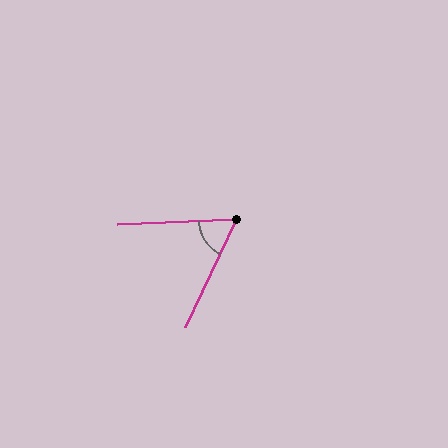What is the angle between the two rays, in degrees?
Approximately 62 degrees.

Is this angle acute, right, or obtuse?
It is acute.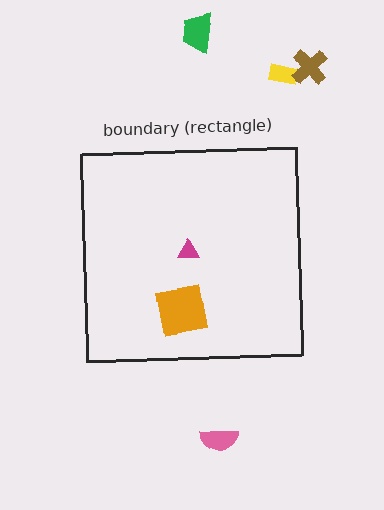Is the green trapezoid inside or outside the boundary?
Outside.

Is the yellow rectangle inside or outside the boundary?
Outside.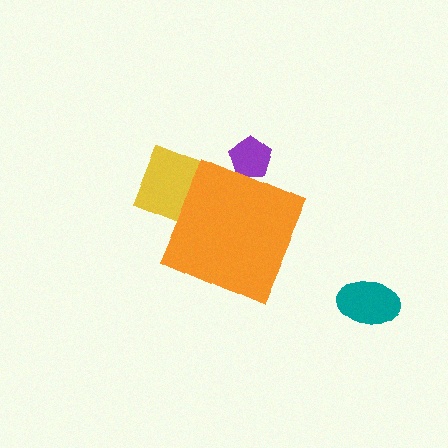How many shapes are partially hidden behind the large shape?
2 shapes are partially hidden.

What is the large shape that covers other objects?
An orange diamond.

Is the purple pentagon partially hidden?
Yes, the purple pentagon is partially hidden behind the orange diamond.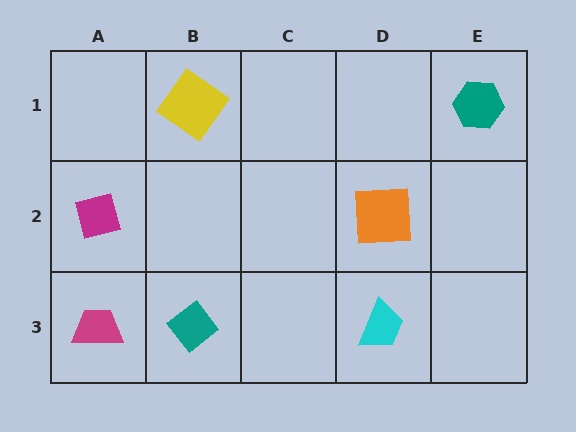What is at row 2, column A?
A magenta square.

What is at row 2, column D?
An orange square.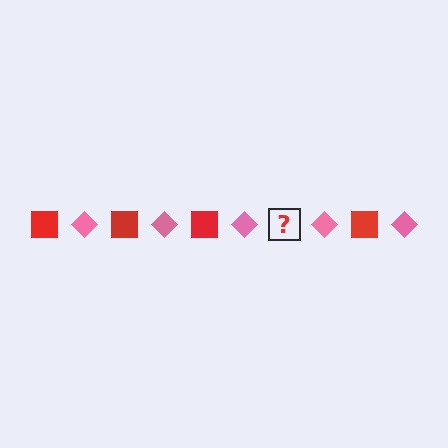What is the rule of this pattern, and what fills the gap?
The rule is that the pattern alternates between red square and pink diamond. The gap should be filled with a red square.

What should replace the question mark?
The question mark should be replaced with a red square.